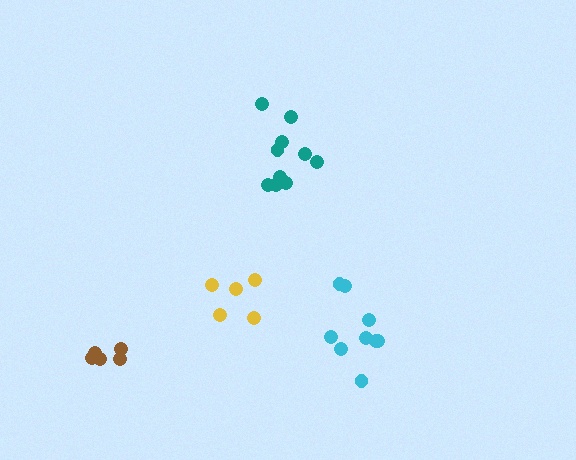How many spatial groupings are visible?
There are 4 spatial groupings.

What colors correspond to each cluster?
The clusters are colored: cyan, brown, teal, yellow.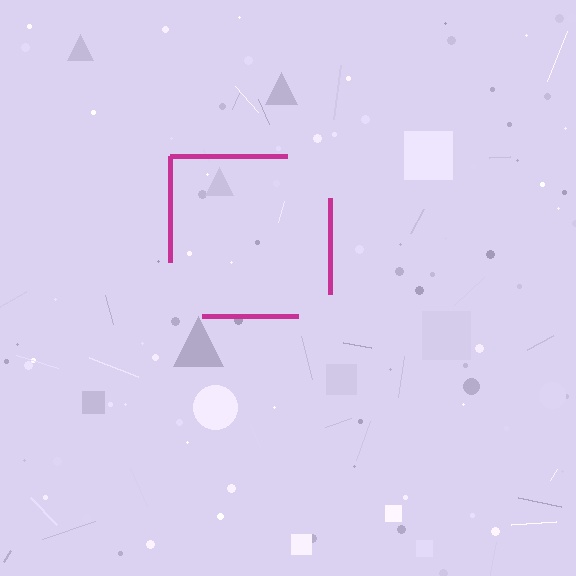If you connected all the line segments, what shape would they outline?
They would outline a square.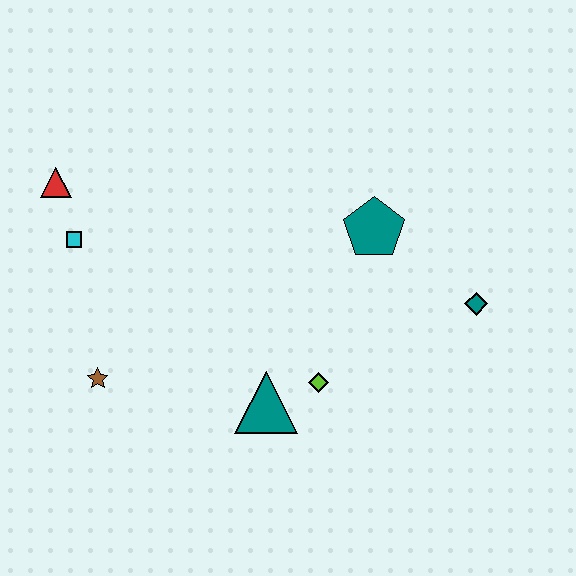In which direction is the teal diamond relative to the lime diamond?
The teal diamond is to the right of the lime diamond.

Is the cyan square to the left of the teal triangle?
Yes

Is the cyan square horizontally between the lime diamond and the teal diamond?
No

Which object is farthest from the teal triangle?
The red triangle is farthest from the teal triangle.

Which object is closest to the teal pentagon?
The teal diamond is closest to the teal pentagon.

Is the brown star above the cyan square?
No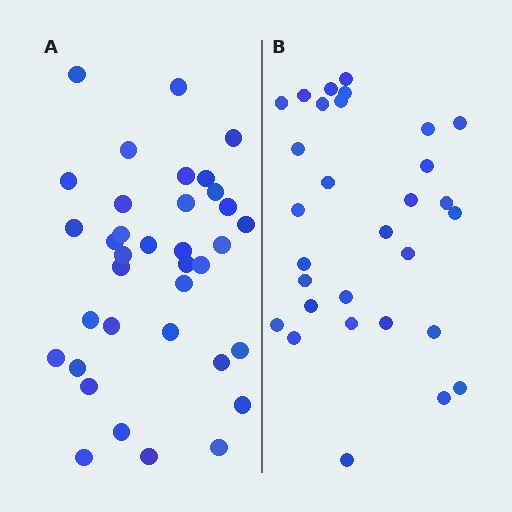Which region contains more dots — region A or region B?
Region A (the left region) has more dots.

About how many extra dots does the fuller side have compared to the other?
Region A has about 6 more dots than region B.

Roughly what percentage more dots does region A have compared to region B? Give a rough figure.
About 20% more.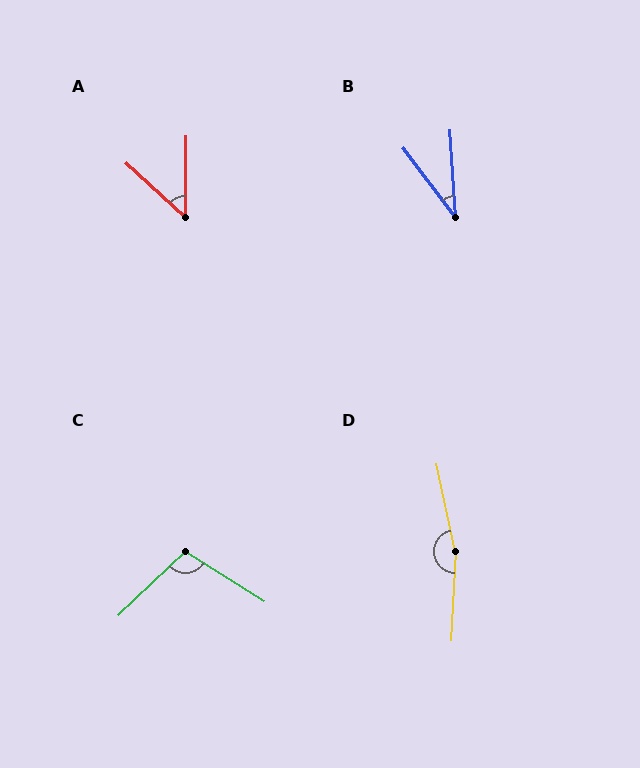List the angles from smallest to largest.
B (33°), A (48°), C (104°), D (165°).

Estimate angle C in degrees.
Approximately 104 degrees.